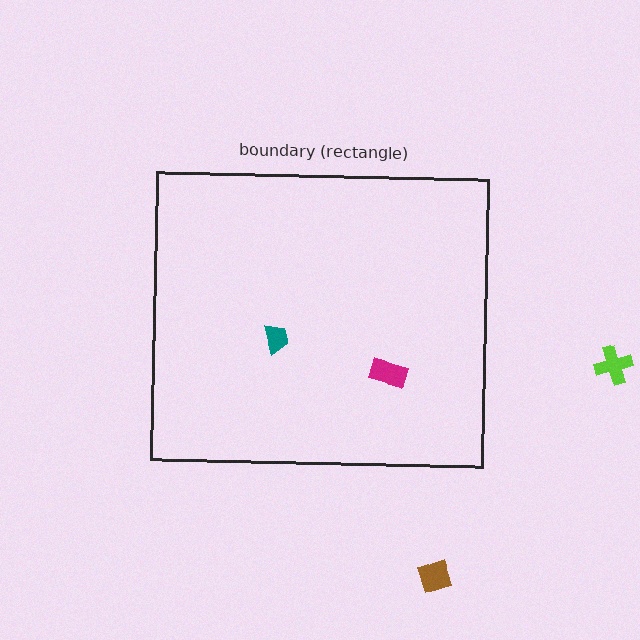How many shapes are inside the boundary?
2 inside, 2 outside.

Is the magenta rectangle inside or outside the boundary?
Inside.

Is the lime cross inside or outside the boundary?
Outside.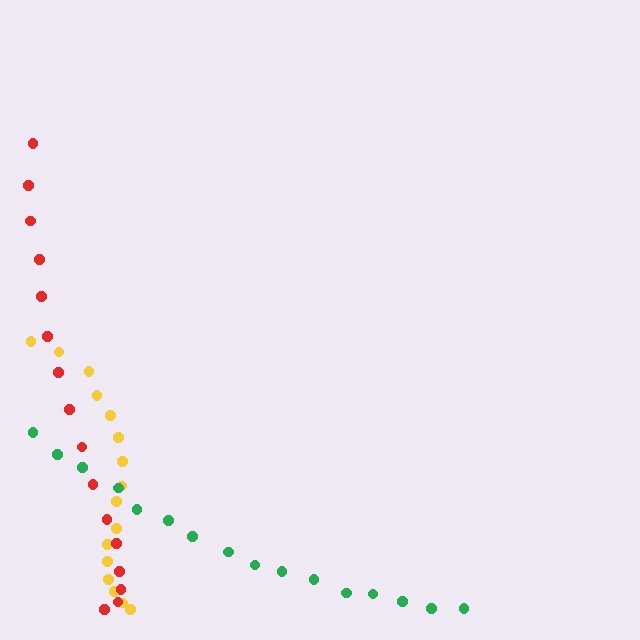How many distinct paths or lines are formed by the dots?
There are 3 distinct paths.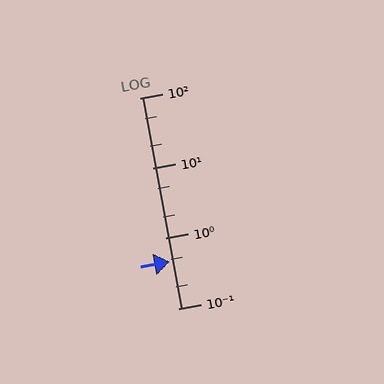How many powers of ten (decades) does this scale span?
The scale spans 3 decades, from 0.1 to 100.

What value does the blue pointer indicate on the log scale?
The pointer indicates approximately 0.46.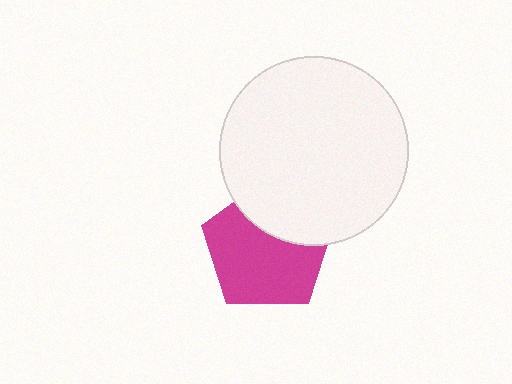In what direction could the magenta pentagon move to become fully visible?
The magenta pentagon could move down. That would shift it out from behind the white circle entirely.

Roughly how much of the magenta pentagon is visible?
Most of it is visible (roughly 68%).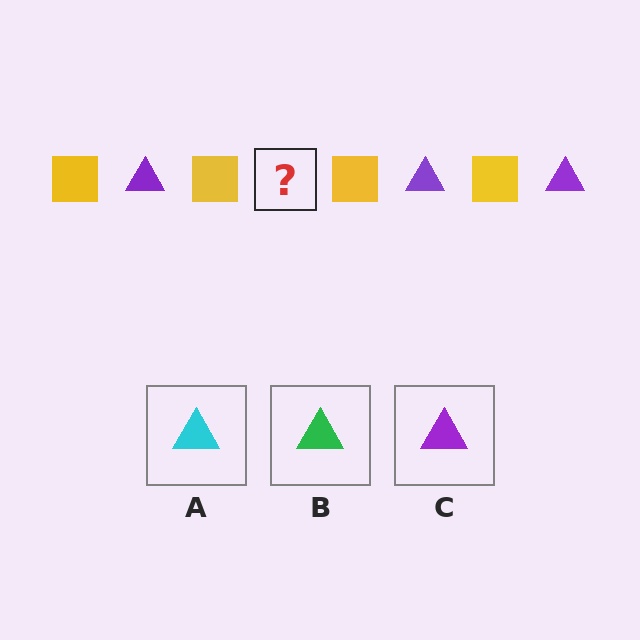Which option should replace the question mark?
Option C.